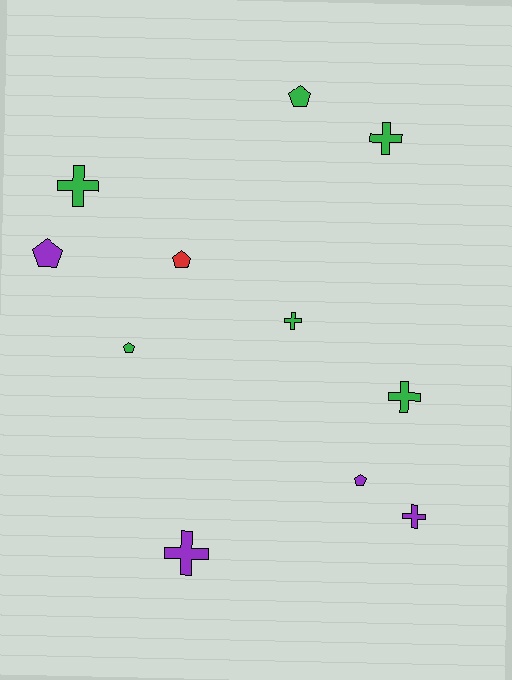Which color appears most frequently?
Green, with 6 objects.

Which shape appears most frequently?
Cross, with 6 objects.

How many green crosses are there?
There are 4 green crosses.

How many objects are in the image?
There are 11 objects.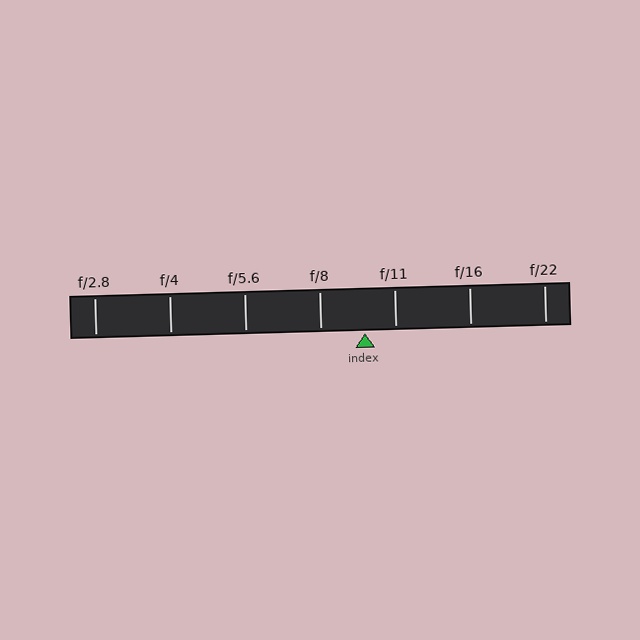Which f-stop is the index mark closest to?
The index mark is closest to f/11.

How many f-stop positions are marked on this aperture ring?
There are 7 f-stop positions marked.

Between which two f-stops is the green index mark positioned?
The index mark is between f/8 and f/11.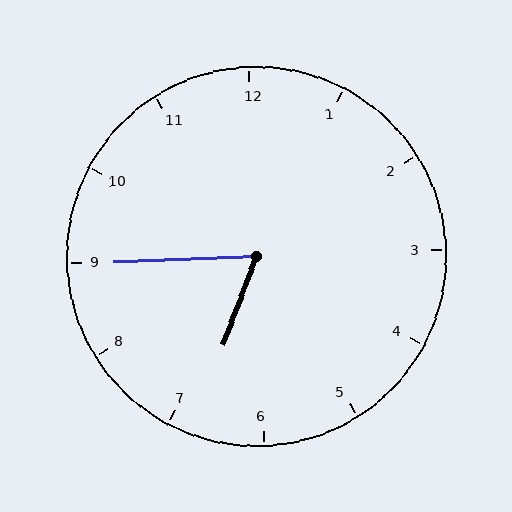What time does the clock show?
6:45.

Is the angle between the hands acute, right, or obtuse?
It is acute.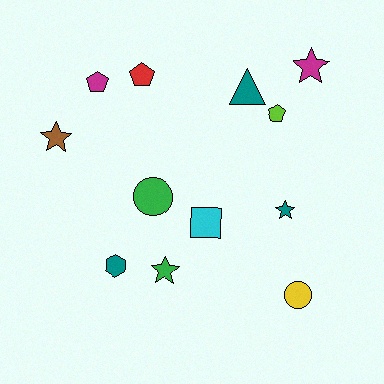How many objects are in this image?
There are 12 objects.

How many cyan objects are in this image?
There is 1 cyan object.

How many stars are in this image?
There are 4 stars.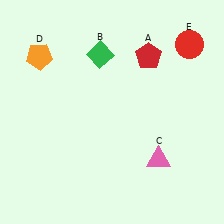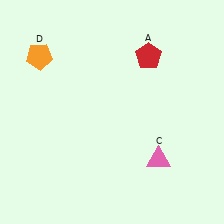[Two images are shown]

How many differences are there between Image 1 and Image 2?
There are 2 differences between the two images.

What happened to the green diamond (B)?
The green diamond (B) was removed in Image 2. It was in the top-left area of Image 1.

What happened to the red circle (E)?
The red circle (E) was removed in Image 2. It was in the top-right area of Image 1.